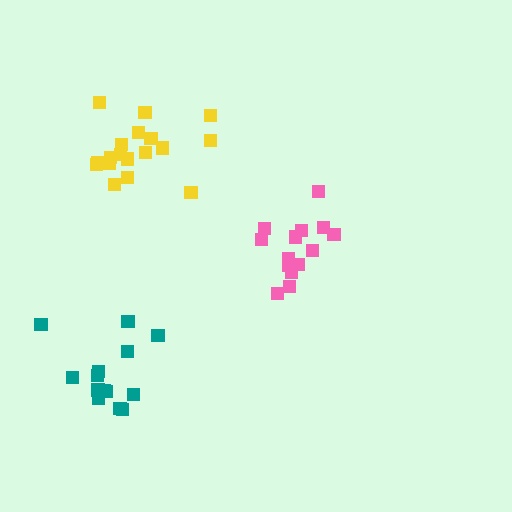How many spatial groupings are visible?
There are 3 spatial groupings.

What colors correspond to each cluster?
The clusters are colored: pink, teal, yellow.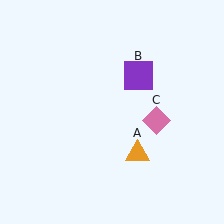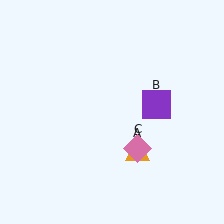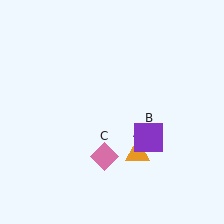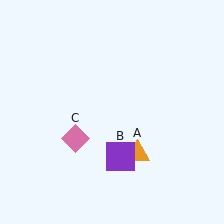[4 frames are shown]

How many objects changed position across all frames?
2 objects changed position: purple square (object B), pink diamond (object C).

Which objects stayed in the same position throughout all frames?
Orange triangle (object A) remained stationary.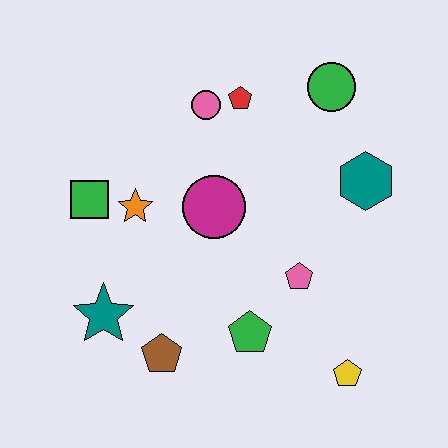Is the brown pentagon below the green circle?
Yes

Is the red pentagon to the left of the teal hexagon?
Yes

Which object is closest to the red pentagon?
The pink circle is closest to the red pentagon.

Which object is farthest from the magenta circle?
The yellow pentagon is farthest from the magenta circle.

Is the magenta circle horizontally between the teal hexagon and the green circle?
No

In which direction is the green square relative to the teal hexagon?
The green square is to the left of the teal hexagon.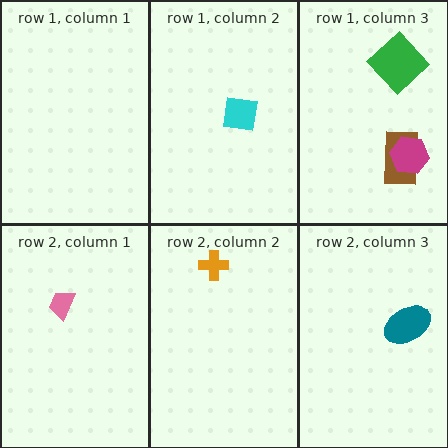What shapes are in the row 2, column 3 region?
The teal ellipse.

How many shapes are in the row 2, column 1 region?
1.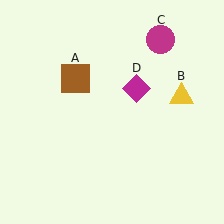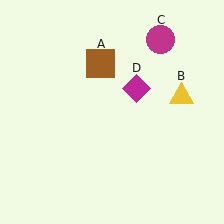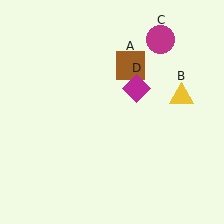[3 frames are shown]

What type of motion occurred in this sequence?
The brown square (object A) rotated clockwise around the center of the scene.